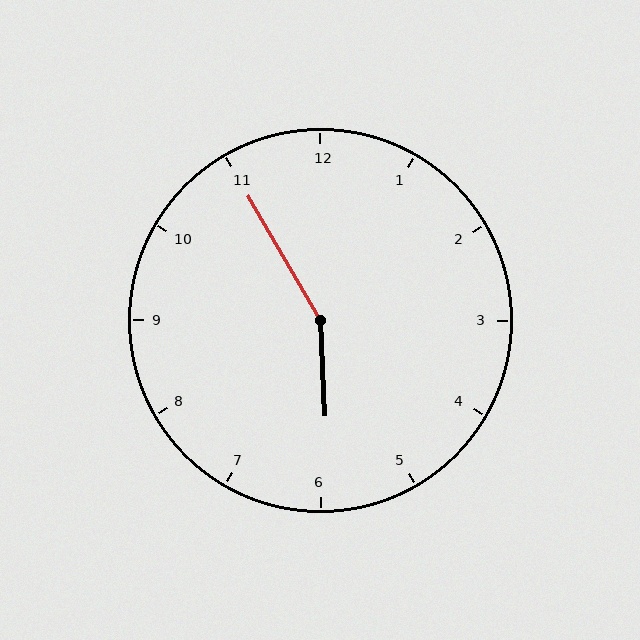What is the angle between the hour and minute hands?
Approximately 152 degrees.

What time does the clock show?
5:55.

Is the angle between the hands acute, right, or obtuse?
It is obtuse.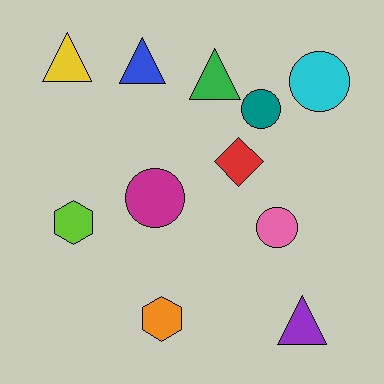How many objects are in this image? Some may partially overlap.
There are 11 objects.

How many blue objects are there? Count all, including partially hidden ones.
There is 1 blue object.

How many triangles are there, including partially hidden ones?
There are 4 triangles.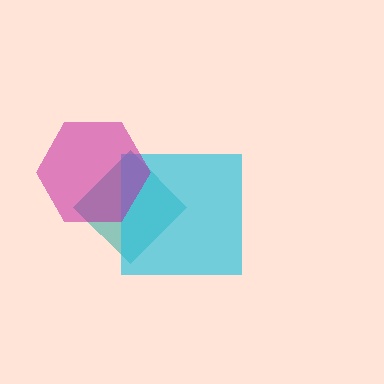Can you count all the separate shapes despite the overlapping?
Yes, there are 3 separate shapes.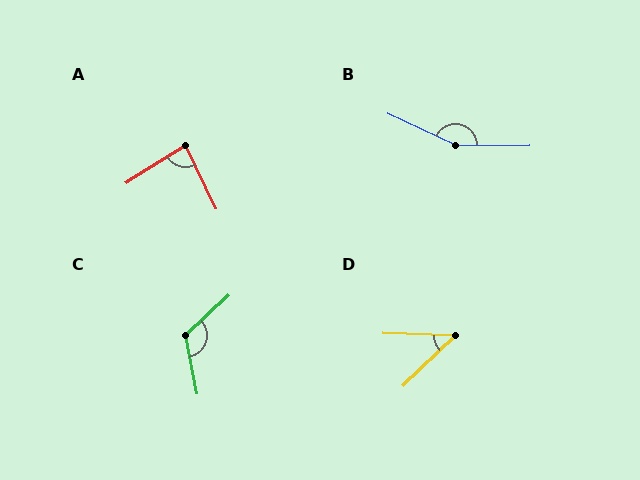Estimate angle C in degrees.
Approximately 122 degrees.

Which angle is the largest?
B, at approximately 155 degrees.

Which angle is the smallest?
D, at approximately 46 degrees.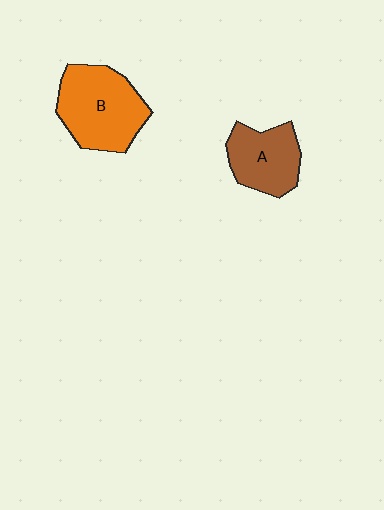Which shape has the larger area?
Shape B (orange).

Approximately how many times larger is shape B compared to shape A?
Approximately 1.4 times.